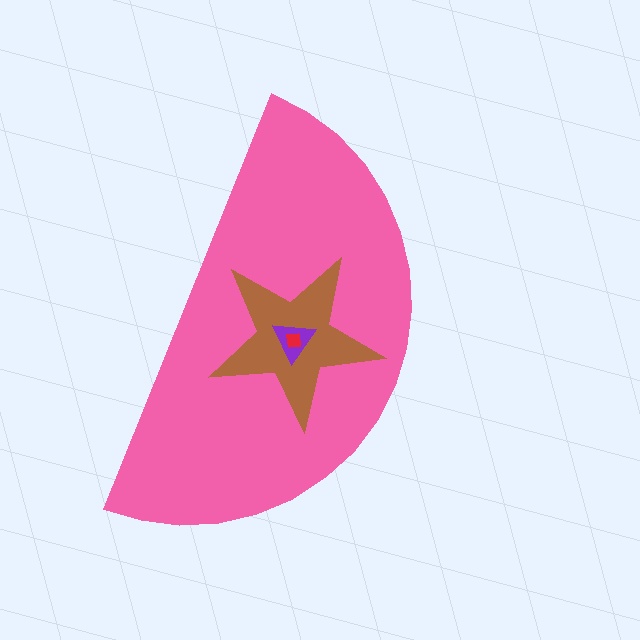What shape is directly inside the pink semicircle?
The brown star.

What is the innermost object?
The red square.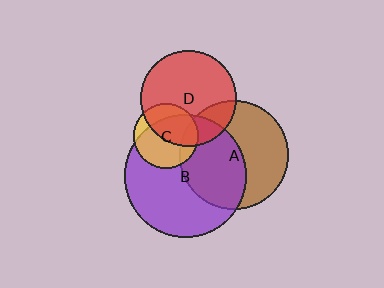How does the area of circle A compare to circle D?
Approximately 1.3 times.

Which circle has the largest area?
Circle B (purple).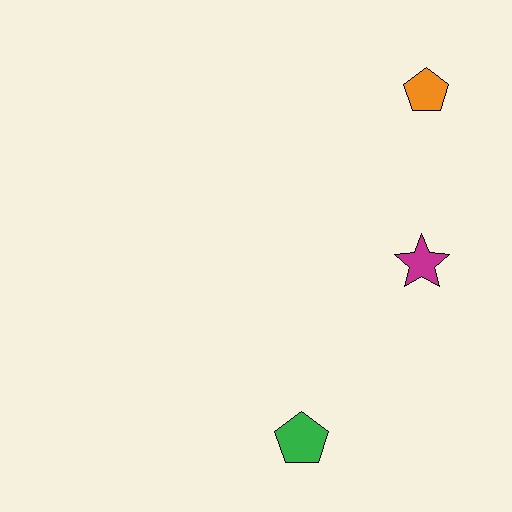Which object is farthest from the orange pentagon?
The green pentagon is farthest from the orange pentagon.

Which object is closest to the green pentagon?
The magenta star is closest to the green pentagon.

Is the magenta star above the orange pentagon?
No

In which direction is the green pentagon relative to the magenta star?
The green pentagon is below the magenta star.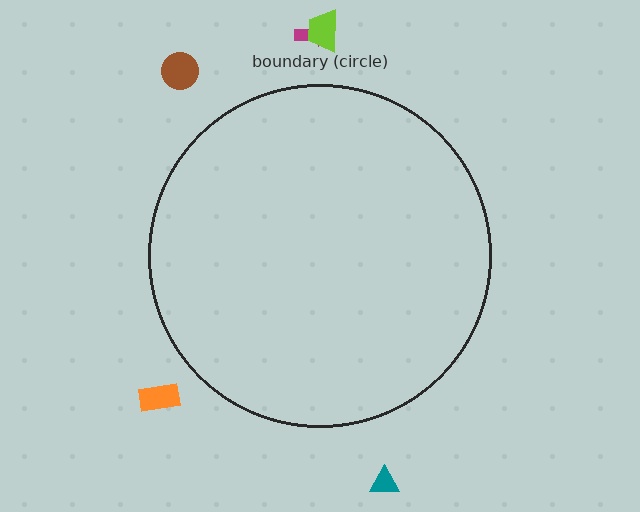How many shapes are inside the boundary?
0 inside, 5 outside.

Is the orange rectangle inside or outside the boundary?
Outside.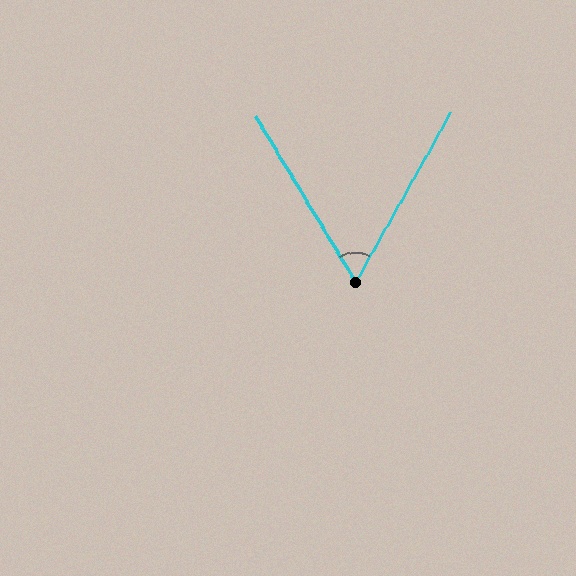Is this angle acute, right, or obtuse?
It is acute.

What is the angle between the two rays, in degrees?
Approximately 60 degrees.